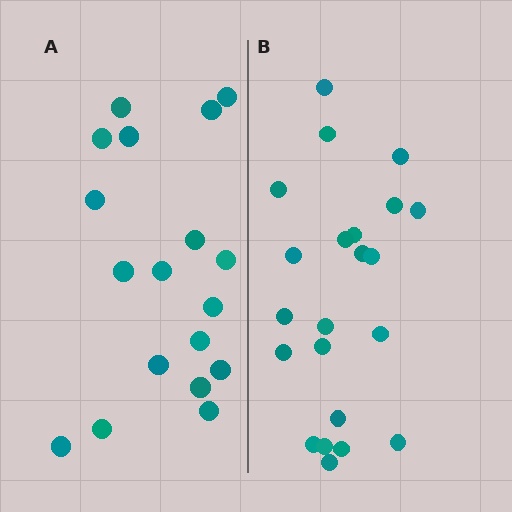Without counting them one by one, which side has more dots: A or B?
Region B (the right region) has more dots.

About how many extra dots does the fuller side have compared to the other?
Region B has about 4 more dots than region A.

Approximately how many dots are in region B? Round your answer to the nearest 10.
About 20 dots. (The exact count is 22, which rounds to 20.)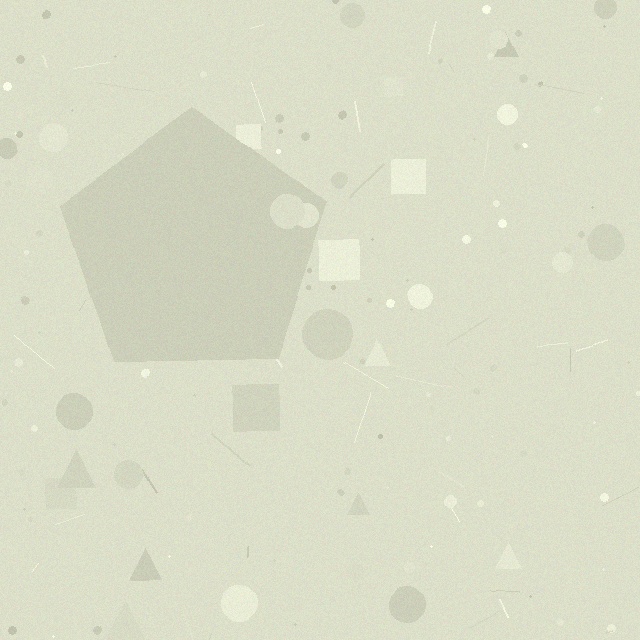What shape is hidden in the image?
A pentagon is hidden in the image.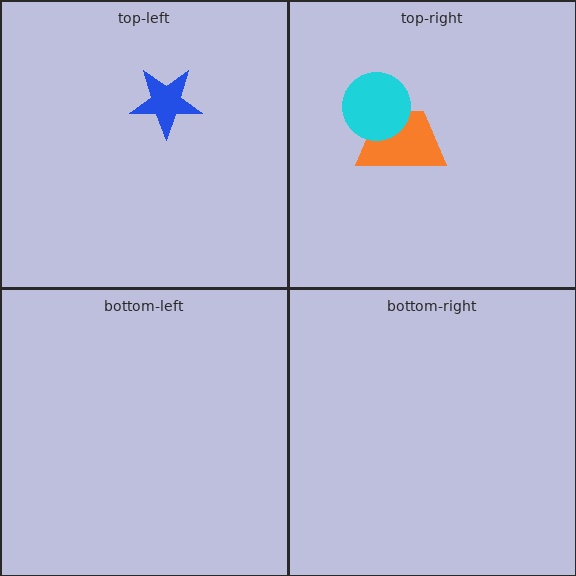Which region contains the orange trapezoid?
The top-right region.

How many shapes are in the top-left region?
1.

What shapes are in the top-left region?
The blue star.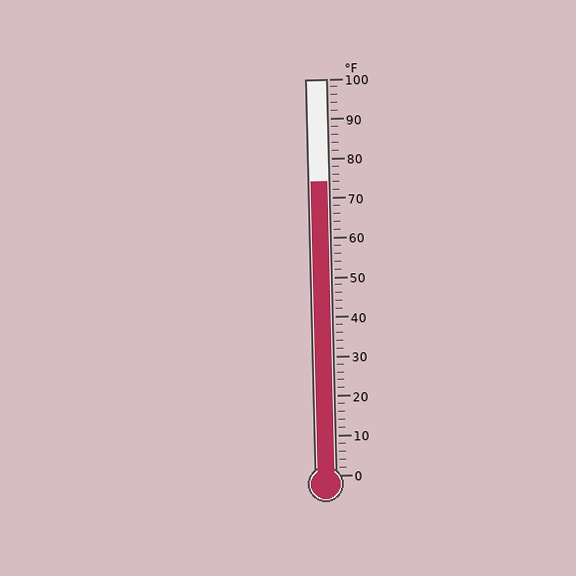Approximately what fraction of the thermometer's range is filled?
The thermometer is filled to approximately 75% of its range.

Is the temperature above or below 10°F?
The temperature is above 10°F.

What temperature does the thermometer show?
The thermometer shows approximately 74°F.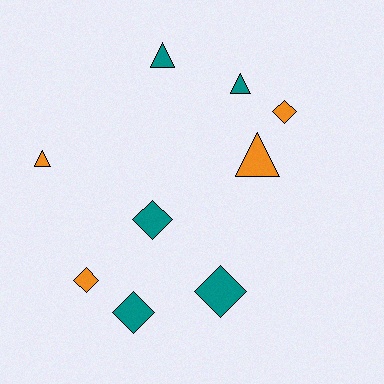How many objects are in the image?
There are 9 objects.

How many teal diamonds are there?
There are 3 teal diamonds.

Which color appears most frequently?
Teal, with 5 objects.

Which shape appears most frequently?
Diamond, with 5 objects.